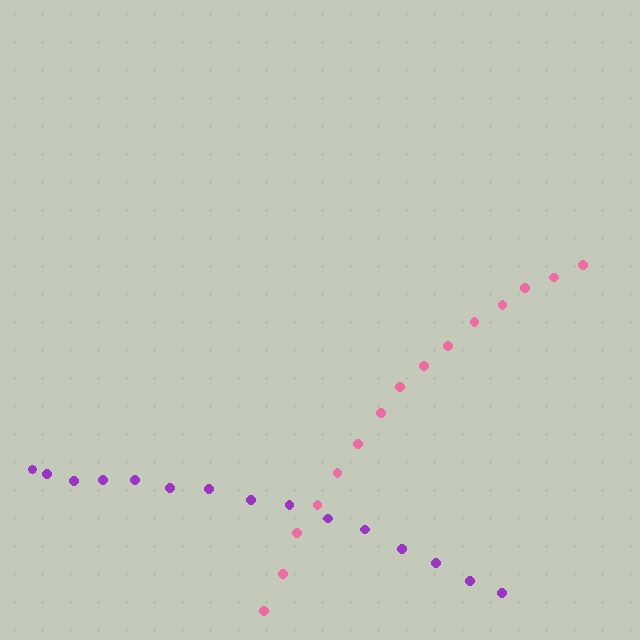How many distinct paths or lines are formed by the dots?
There are 2 distinct paths.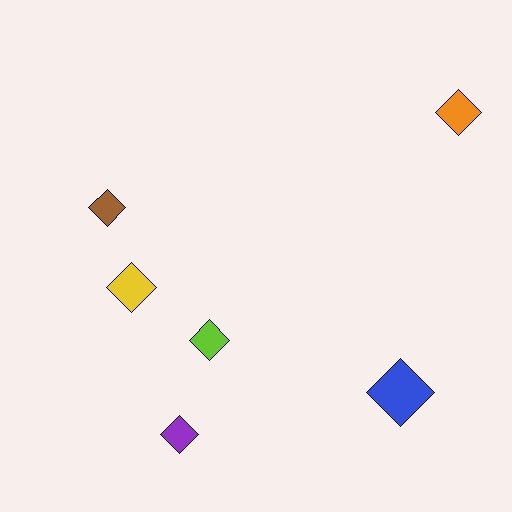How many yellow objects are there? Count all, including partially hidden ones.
There is 1 yellow object.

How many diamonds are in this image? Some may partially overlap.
There are 6 diamonds.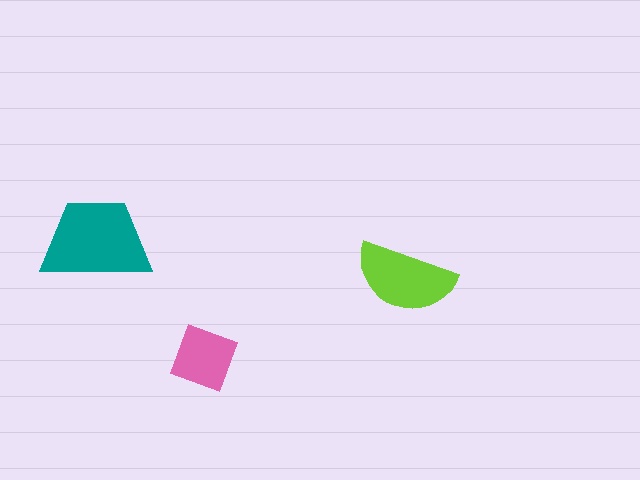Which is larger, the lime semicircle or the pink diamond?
The lime semicircle.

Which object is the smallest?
The pink diamond.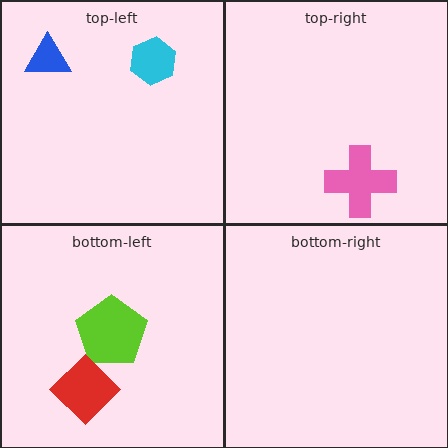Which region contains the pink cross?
The top-right region.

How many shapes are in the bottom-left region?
2.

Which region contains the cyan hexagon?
The top-left region.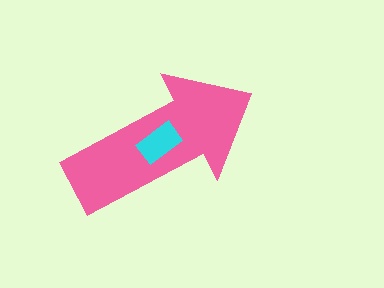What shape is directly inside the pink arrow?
The cyan rectangle.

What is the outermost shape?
The pink arrow.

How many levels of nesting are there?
2.